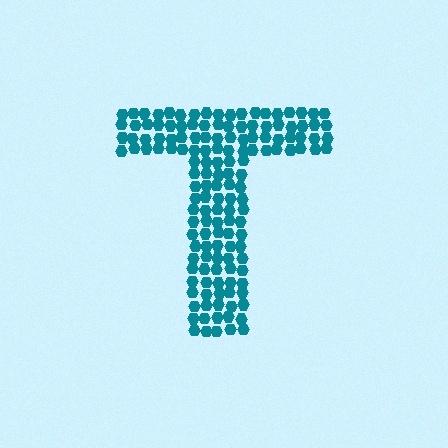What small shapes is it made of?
It is made of small hexagons.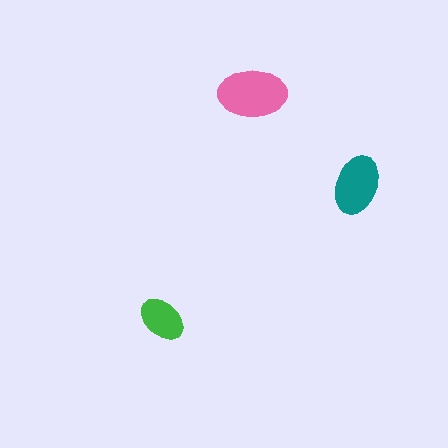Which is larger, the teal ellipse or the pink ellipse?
The pink one.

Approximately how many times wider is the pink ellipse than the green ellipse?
About 1.5 times wider.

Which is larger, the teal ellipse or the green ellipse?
The teal one.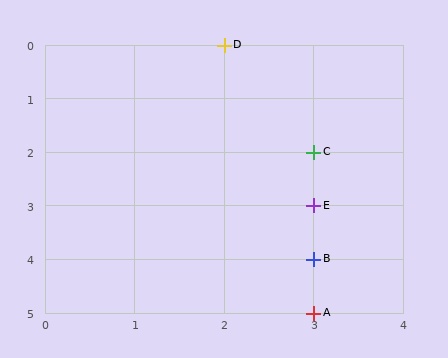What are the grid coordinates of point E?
Point E is at grid coordinates (3, 3).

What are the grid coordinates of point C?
Point C is at grid coordinates (3, 2).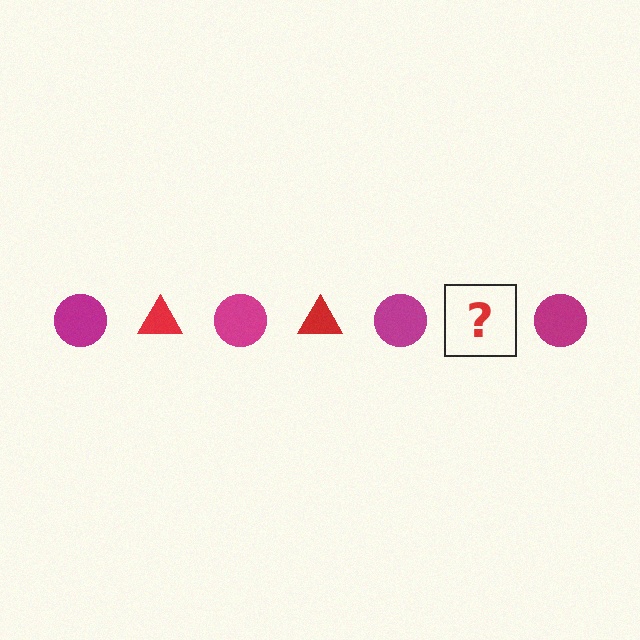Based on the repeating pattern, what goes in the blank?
The blank should be a red triangle.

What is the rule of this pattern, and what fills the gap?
The rule is that the pattern alternates between magenta circle and red triangle. The gap should be filled with a red triangle.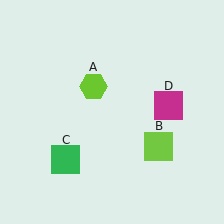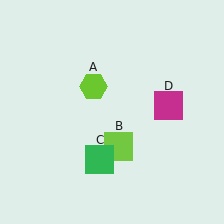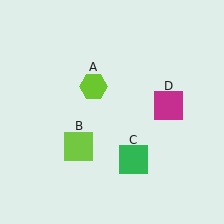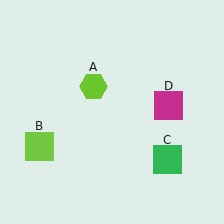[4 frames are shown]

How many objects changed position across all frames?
2 objects changed position: lime square (object B), green square (object C).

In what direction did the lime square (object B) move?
The lime square (object B) moved left.